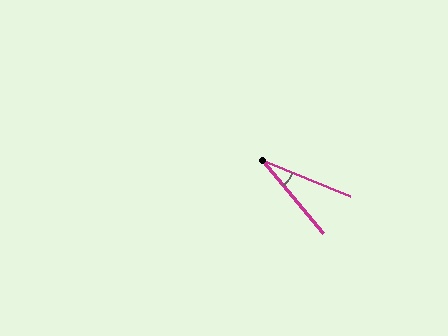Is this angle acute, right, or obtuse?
It is acute.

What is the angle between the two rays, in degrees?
Approximately 28 degrees.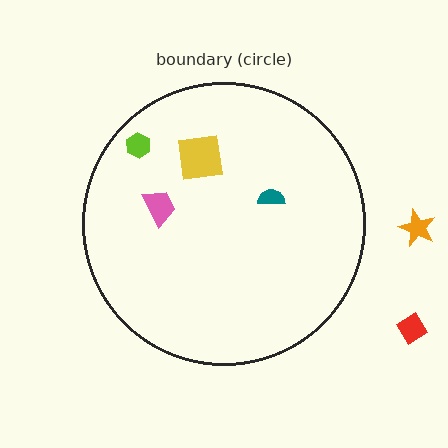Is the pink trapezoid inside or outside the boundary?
Inside.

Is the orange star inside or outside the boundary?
Outside.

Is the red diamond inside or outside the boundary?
Outside.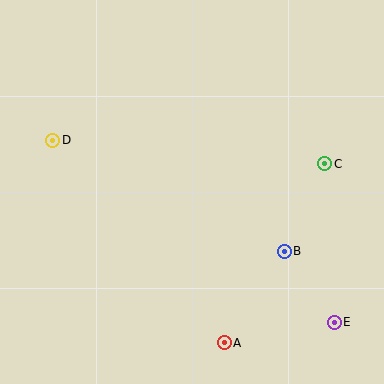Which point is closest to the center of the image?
Point B at (284, 251) is closest to the center.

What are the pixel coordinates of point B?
Point B is at (284, 251).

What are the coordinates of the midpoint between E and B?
The midpoint between E and B is at (309, 287).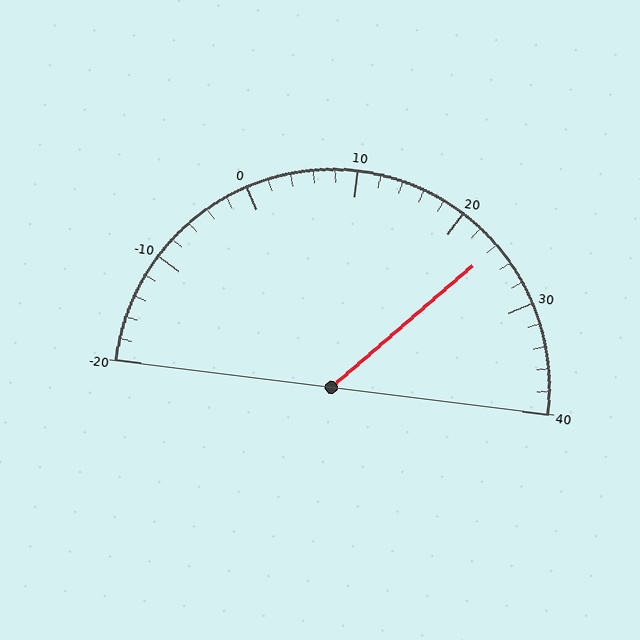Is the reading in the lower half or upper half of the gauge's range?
The reading is in the upper half of the range (-20 to 40).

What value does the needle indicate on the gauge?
The needle indicates approximately 24.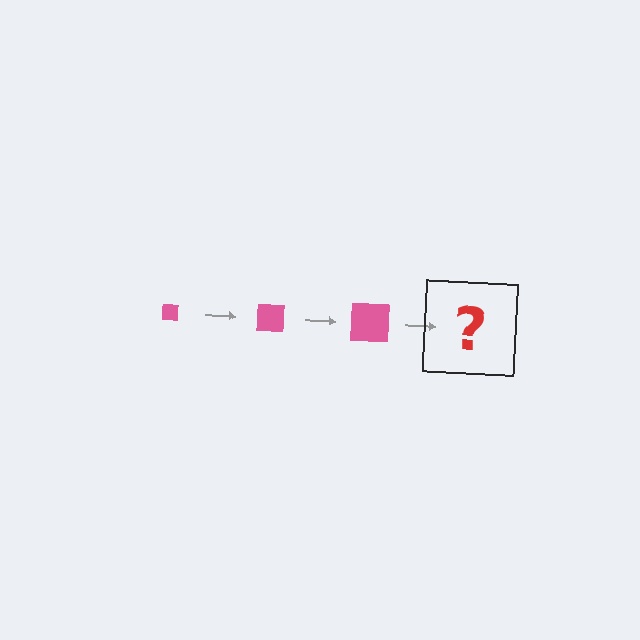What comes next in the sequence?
The next element should be a pink square, larger than the previous one.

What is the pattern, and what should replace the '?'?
The pattern is that the square gets progressively larger each step. The '?' should be a pink square, larger than the previous one.